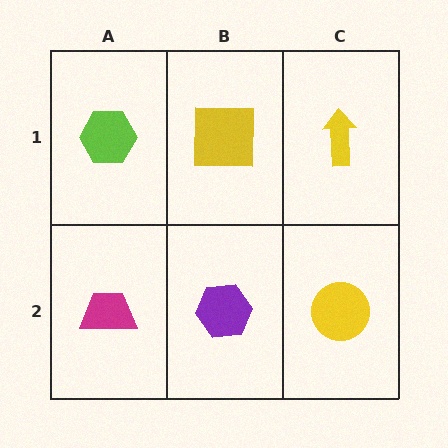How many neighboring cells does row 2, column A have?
2.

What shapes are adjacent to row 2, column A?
A lime hexagon (row 1, column A), a purple hexagon (row 2, column B).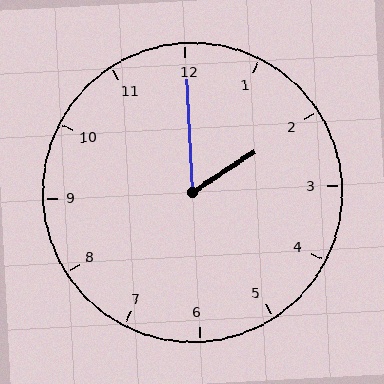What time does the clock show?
2:00.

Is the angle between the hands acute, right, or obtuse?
It is acute.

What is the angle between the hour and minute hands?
Approximately 60 degrees.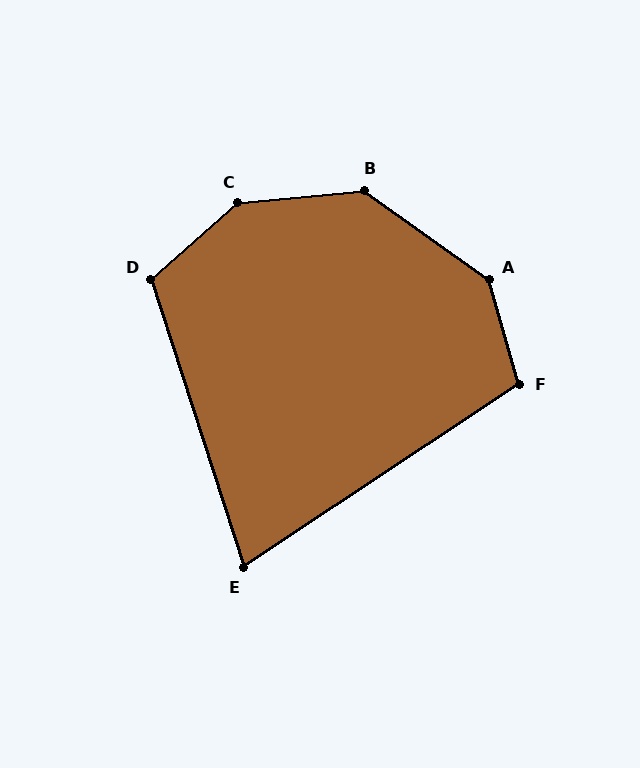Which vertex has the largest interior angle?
C, at approximately 144 degrees.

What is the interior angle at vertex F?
Approximately 108 degrees (obtuse).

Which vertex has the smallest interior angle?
E, at approximately 74 degrees.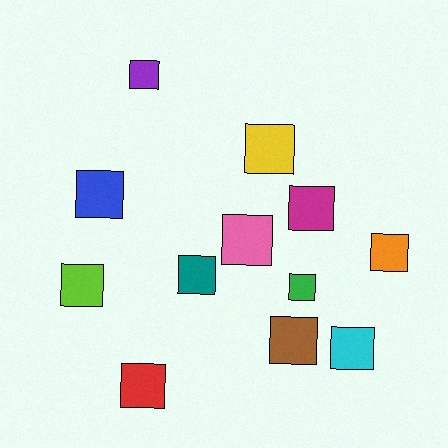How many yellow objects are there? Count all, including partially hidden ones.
There is 1 yellow object.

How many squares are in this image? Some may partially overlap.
There are 12 squares.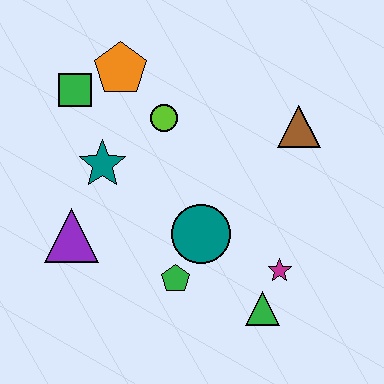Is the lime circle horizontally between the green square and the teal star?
No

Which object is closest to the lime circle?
The orange pentagon is closest to the lime circle.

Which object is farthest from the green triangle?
The green square is farthest from the green triangle.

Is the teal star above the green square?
No